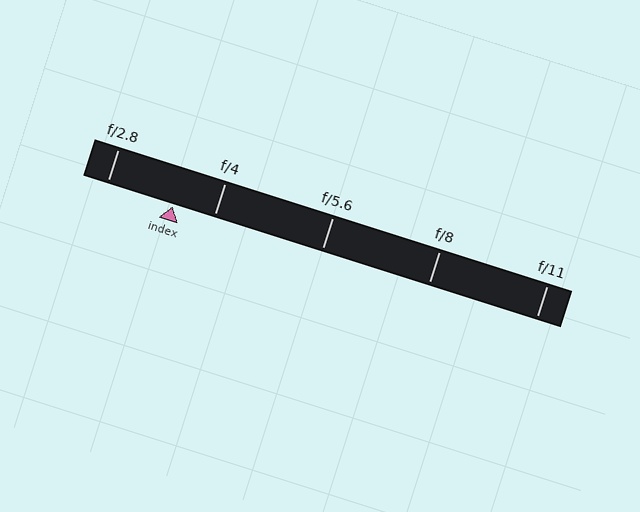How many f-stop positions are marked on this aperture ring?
There are 5 f-stop positions marked.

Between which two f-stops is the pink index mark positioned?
The index mark is between f/2.8 and f/4.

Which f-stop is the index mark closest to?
The index mark is closest to f/4.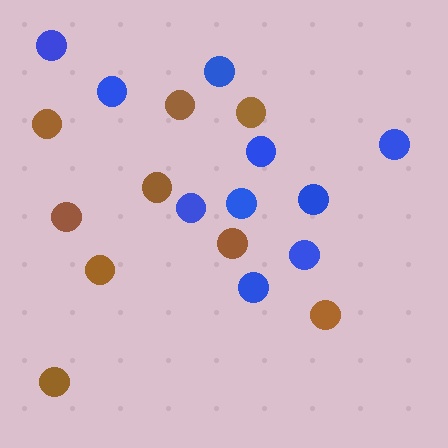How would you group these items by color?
There are 2 groups: one group of brown circles (9) and one group of blue circles (10).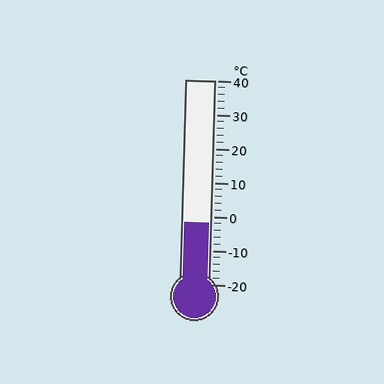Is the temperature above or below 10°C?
The temperature is below 10°C.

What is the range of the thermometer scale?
The thermometer scale ranges from -20°C to 40°C.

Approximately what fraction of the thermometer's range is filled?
The thermometer is filled to approximately 30% of its range.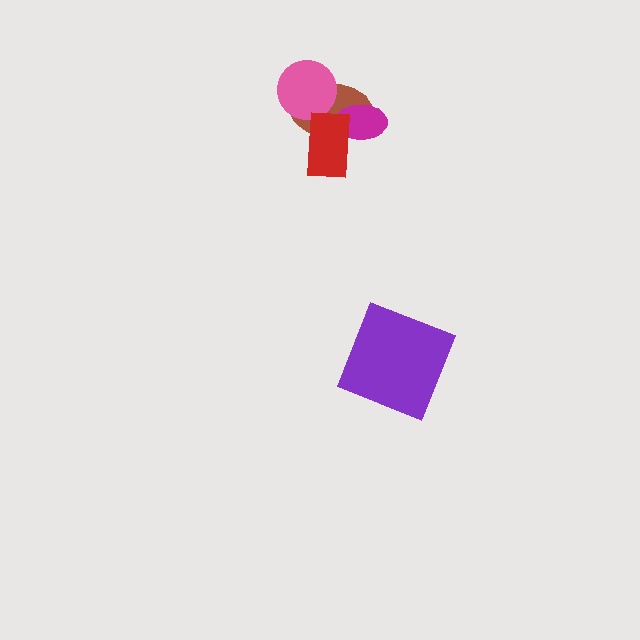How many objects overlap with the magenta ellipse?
2 objects overlap with the magenta ellipse.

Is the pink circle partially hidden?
No, no other shape covers it.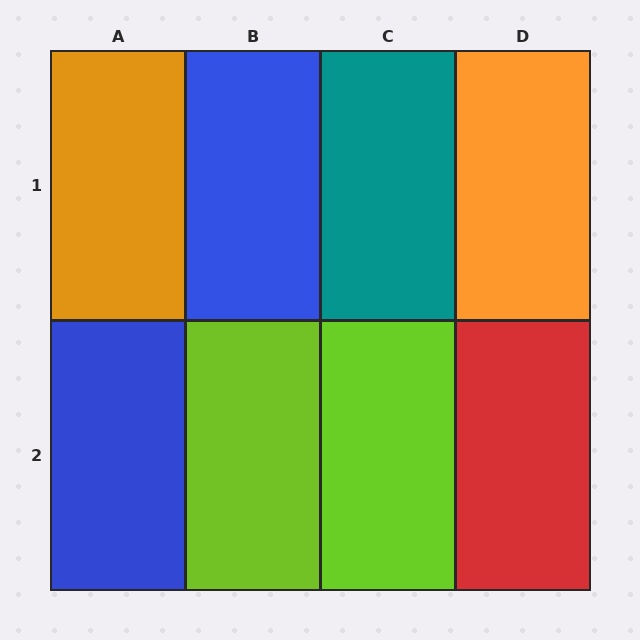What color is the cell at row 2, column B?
Lime.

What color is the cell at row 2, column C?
Lime.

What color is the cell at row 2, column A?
Blue.